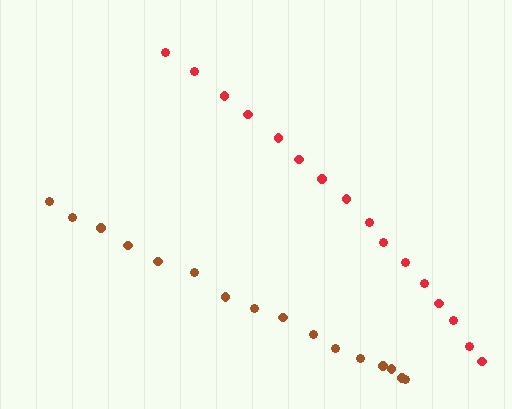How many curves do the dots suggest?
There are 2 distinct paths.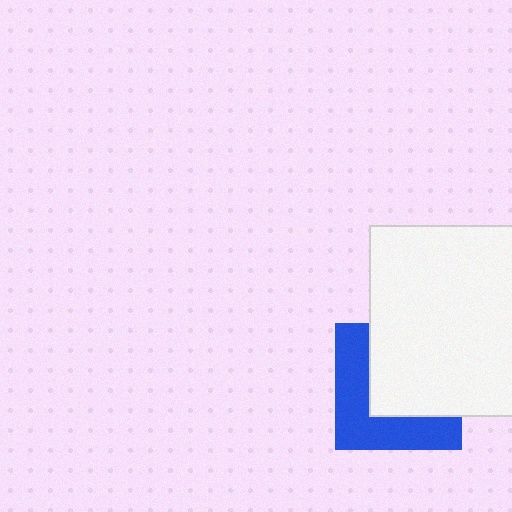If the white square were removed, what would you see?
You would see the complete blue square.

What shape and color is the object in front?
The object in front is a white square.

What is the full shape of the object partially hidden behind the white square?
The partially hidden object is a blue square.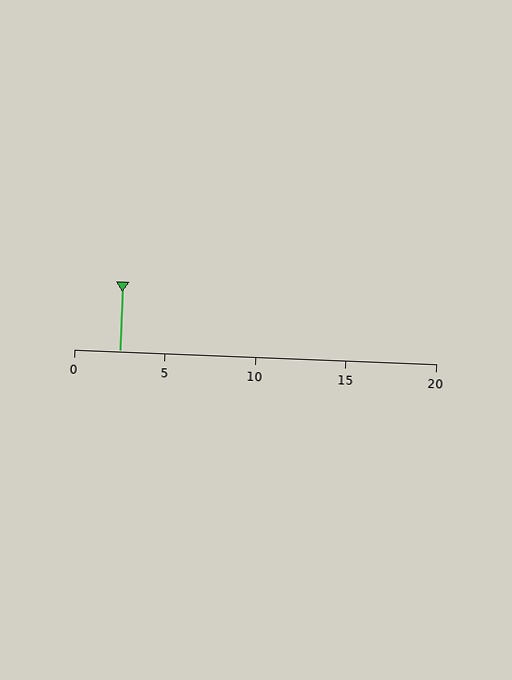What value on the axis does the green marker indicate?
The marker indicates approximately 2.5.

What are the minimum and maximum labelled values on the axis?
The axis runs from 0 to 20.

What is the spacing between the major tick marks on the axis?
The major ticks are spaced 5 apart.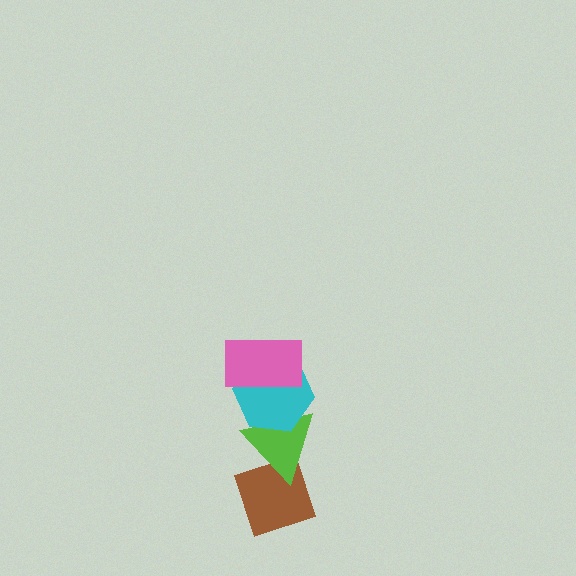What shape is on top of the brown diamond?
The lime triangle is on top of the brown diamond.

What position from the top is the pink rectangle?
The pink rectangle is 1st from the top.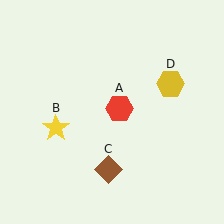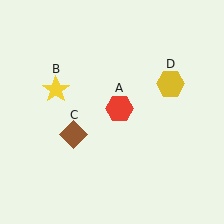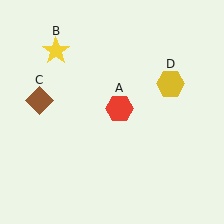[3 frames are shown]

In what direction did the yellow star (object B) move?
The yellow star (object B) moved up.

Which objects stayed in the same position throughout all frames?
Red hexagon (object A) and yellow hexagon (object D) remained stationary.